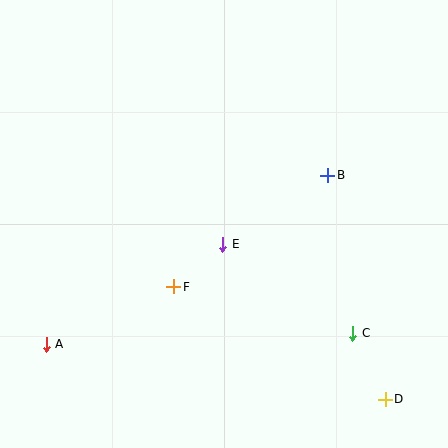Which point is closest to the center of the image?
Point E at (223, 244) is closest to the center.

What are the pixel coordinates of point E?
Point E is at (223, 244).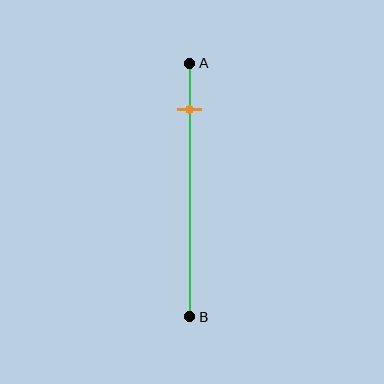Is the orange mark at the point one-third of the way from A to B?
No, the mark is at about 20% from A, not at the 33% one-third point.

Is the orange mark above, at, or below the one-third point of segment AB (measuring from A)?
The orange mark is above the one-third point of segment AB.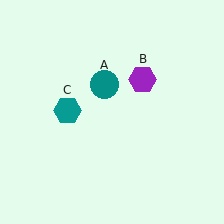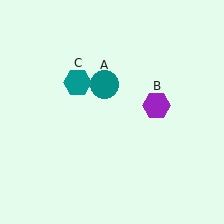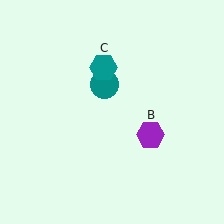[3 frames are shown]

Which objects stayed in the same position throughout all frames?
Teal circle (object A) remained stationary.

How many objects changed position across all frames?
2 objects changed position: purple hexagon (object B), teal hexagon (object C).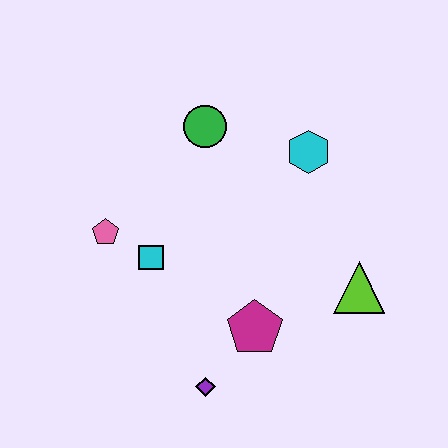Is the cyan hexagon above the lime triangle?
Yes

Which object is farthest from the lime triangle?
The pink pentagon is farthest from the lime triangle.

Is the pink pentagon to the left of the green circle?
Yes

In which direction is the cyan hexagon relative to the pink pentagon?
The cyan hexagon is to the right of the pink pentagon.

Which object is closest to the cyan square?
The pink pentagon is closest to the cyan square.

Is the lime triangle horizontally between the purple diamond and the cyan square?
No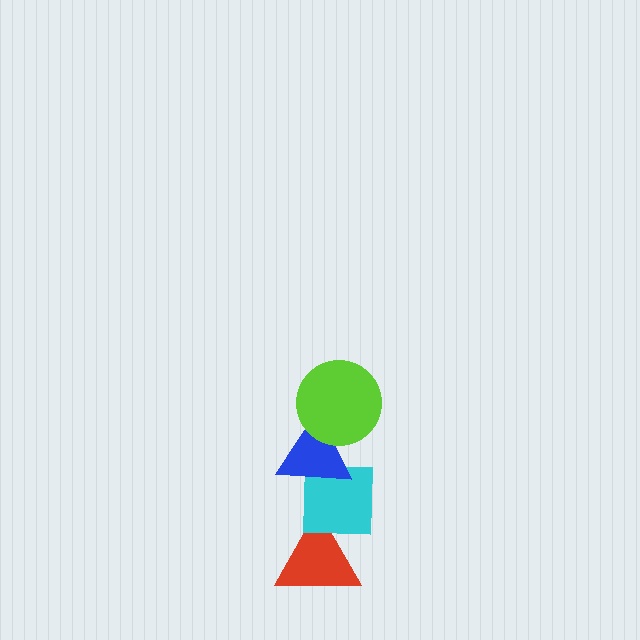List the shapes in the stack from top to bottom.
From top to bottom: the lime circle, the blue triangle, the cyan square, the red triangle.